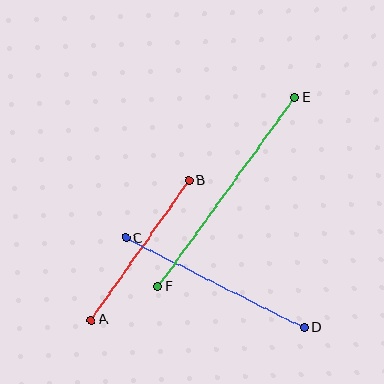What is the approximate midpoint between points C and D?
The midpoint is at approximately (215, 283) pixels.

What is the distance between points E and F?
The distance is approximately 233 pixels.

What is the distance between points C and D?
The distance is approximately 199 pixels.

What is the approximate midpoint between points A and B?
The midpoint is at approximately (140, 250) pixels.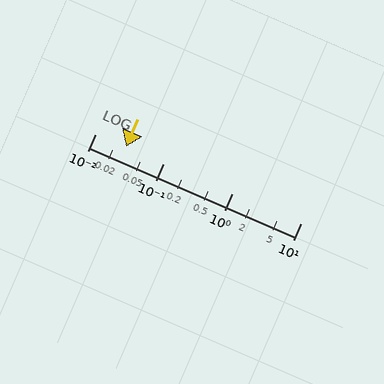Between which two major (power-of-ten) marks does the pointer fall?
The pointer is between 0.01 and 0.1.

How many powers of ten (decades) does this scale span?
The scale spans 3 decades, from 0.01 to 10.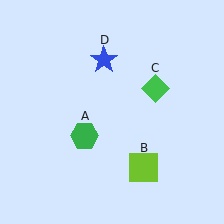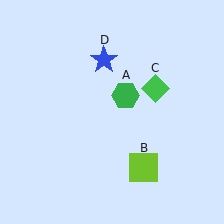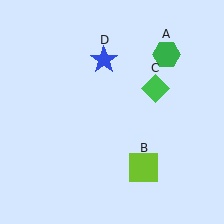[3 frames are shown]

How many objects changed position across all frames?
1 object changed position: green hexagon (object A).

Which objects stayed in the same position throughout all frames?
Lime square (object B) and green diamond (object C) and blue star (object D) remained stationary.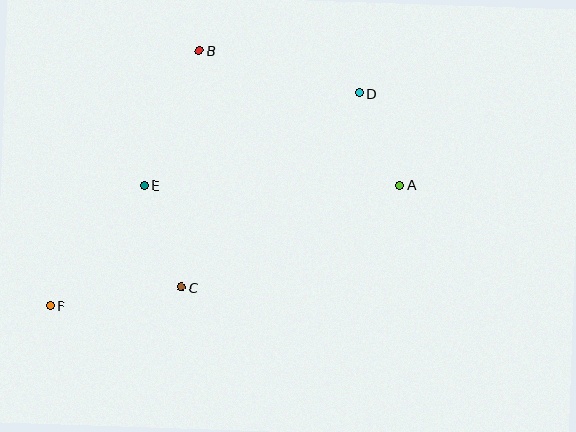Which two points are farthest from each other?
Points D and F are farthest from each other.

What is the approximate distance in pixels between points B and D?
The distance between B and D is approximately 166 pixels.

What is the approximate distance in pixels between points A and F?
The distance between A and F is approximately 370 pixels.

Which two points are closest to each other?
Points A and D are closest to each other.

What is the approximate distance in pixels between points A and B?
The distance between A and B is approximately 241 pixels.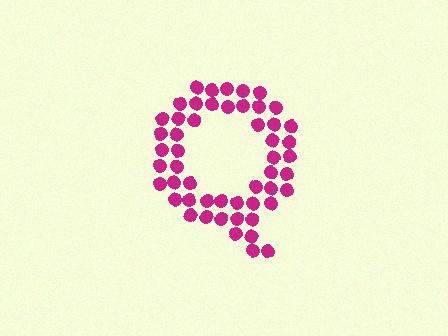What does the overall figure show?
The overall figure shows the letter Q.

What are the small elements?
The small elements are circles.